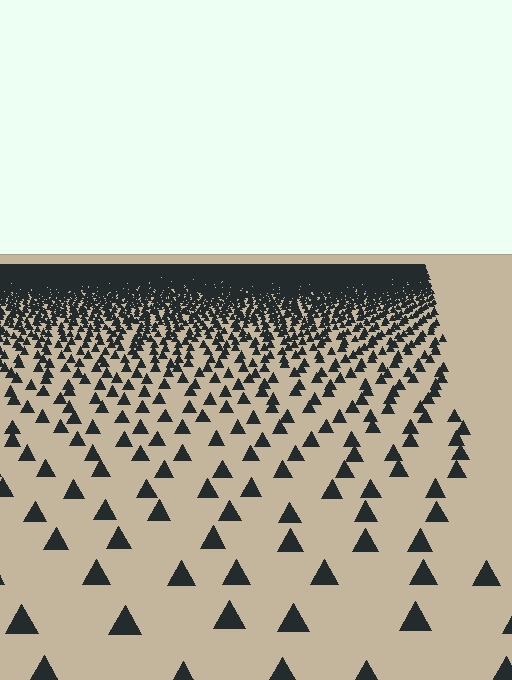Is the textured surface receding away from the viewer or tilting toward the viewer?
The surface is receding away from the viewer. Texture elements get smaller and denser toward the top.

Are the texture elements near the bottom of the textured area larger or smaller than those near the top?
Larger. Near the bottom, elements are closer to the viewer and appear at a bigger on-screen size.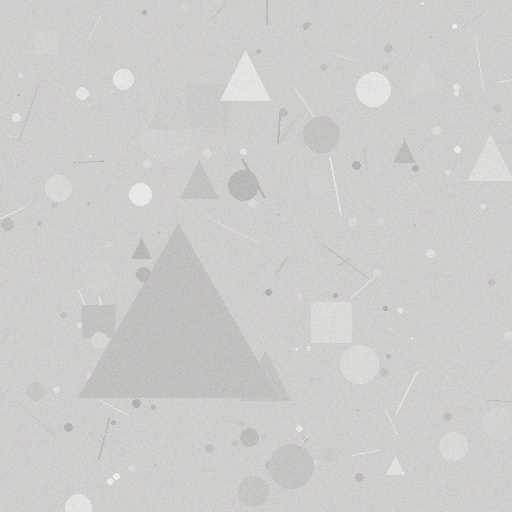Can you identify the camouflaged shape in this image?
The camouflaged shape is a triangle.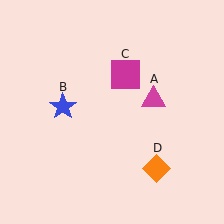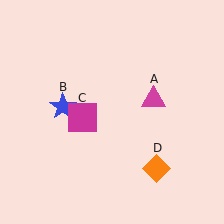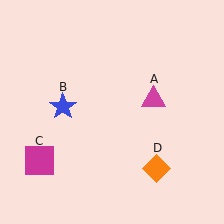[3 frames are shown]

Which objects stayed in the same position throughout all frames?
Magenta triangle (object A) and blue star (object B) and orange diamond (object D) remained stationary.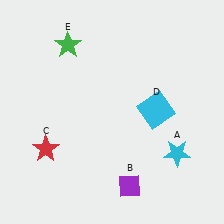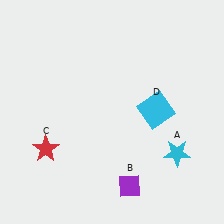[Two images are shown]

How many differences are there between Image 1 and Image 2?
There is 1 difference between the two images.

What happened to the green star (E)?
The green star (E) was removed in Image 2. It was in the top-left area of Image 1.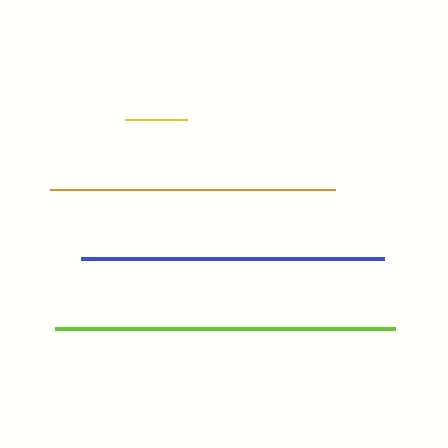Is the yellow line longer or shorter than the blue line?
The blue line is longer than the yellow line.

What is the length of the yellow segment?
The yellow segment is approximately 63 pixels long.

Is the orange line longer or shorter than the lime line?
The lime line is longer than the orange line.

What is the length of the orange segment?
The orange segment is approximately 286 pixels long.